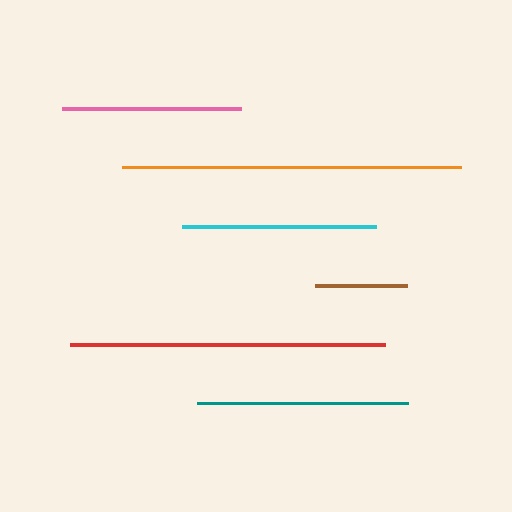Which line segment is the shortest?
The brown line is the shortest at approximately 92 pixels.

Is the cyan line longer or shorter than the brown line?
The cyan line is longer than the brown line.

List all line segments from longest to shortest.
From longest to shortest: orange, red, teal, cyan, pink, brown.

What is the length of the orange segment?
The orange segment is approximately 339 pixels long.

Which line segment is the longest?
The orange line is the longest at approximately 339 pixels.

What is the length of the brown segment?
The brown segment is approximately 92 pixels long.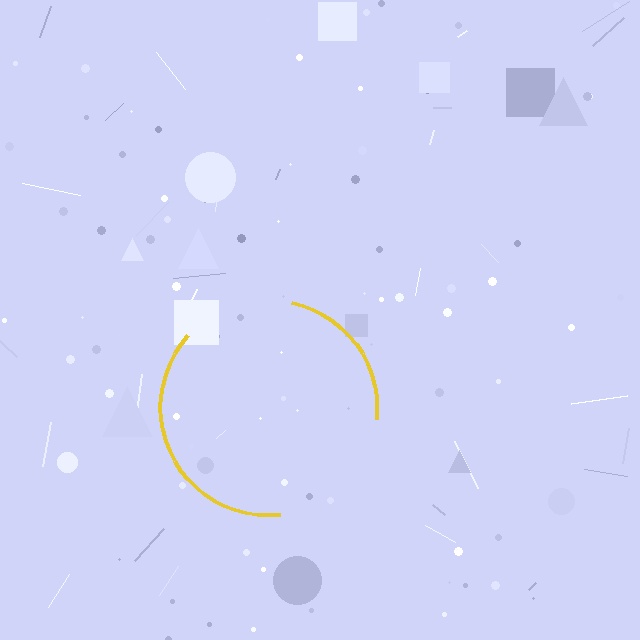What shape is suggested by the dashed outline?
The dashed outline suggests a circle.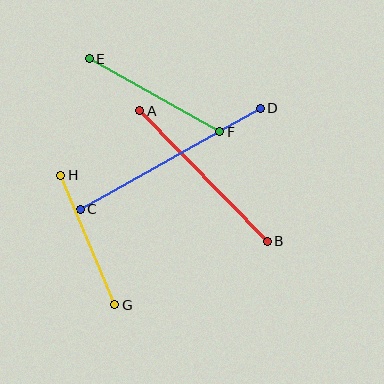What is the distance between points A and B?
The distance is approximately 182 pixels.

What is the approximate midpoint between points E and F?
The midpoint is at approximately (155, 95) pixels.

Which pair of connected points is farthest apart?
Points C and D are farthest apart.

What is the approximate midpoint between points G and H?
The midpoint is at approximately (88, 240) pixels.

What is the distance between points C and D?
The distance is approximately 206 pixels.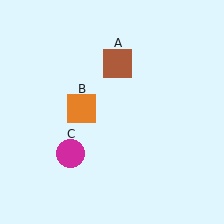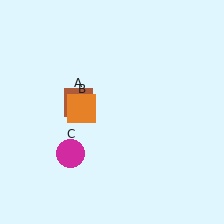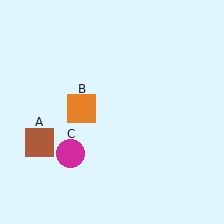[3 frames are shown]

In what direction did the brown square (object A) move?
The brown square (object A) moved down and to the left.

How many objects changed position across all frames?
1 object changed position: brown square (object A).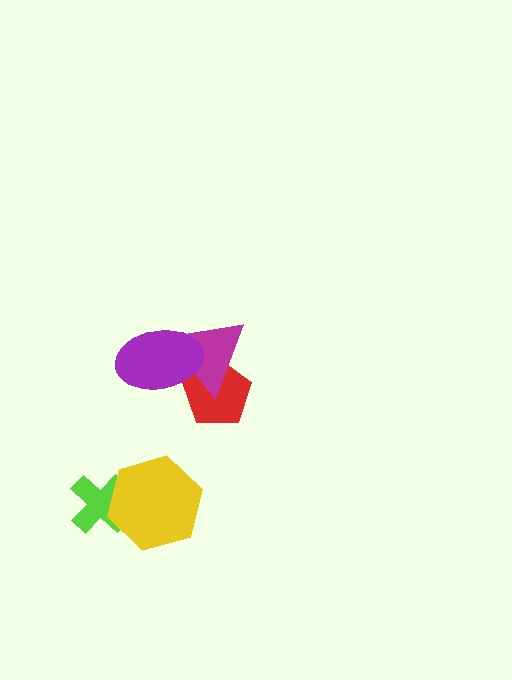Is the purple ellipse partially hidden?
No, no other shape covers it.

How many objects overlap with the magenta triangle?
2 objects overlap with the magenta triangle.